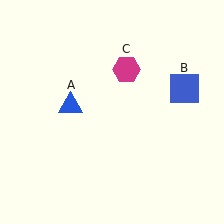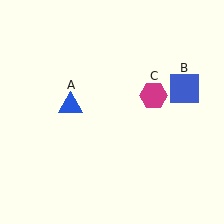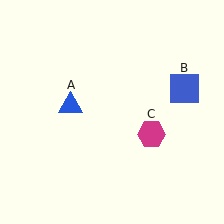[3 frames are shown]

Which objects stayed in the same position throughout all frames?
Blue triangle (object A) and blue square (object B) remained stationary.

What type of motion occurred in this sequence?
The magenta hexagon (object C) rotated clockwise around the center of the scene.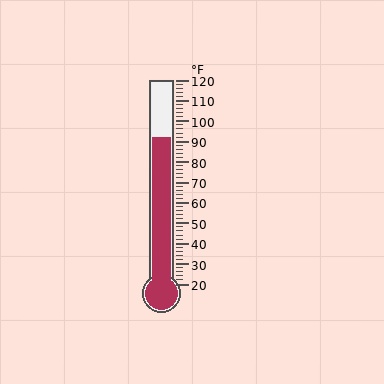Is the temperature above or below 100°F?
The temperature is below 100°F.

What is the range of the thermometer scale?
The thermometer scale ranges from 20°F to 120°F.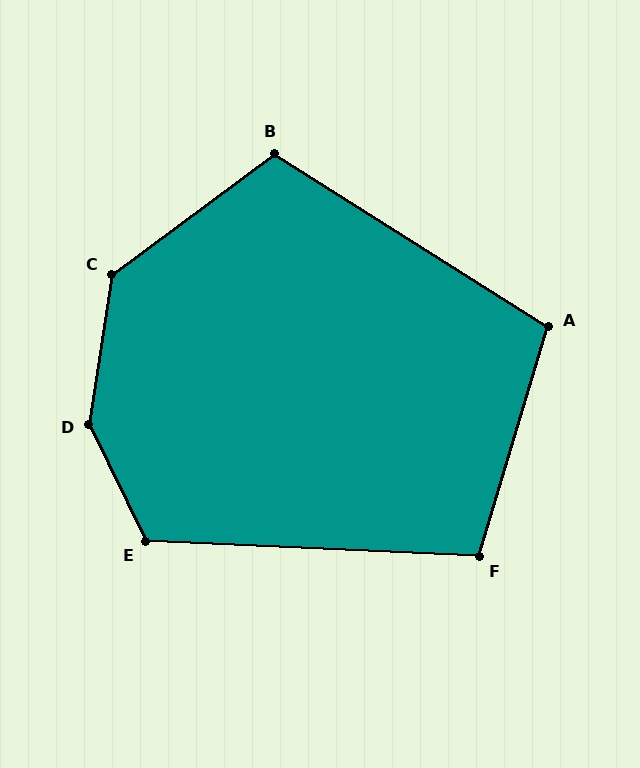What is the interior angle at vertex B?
Approximately 111 degrees (obtuse).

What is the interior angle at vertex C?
Approximately 136 degrees (obtuse).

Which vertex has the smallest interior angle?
F, at approximately 104 degrees.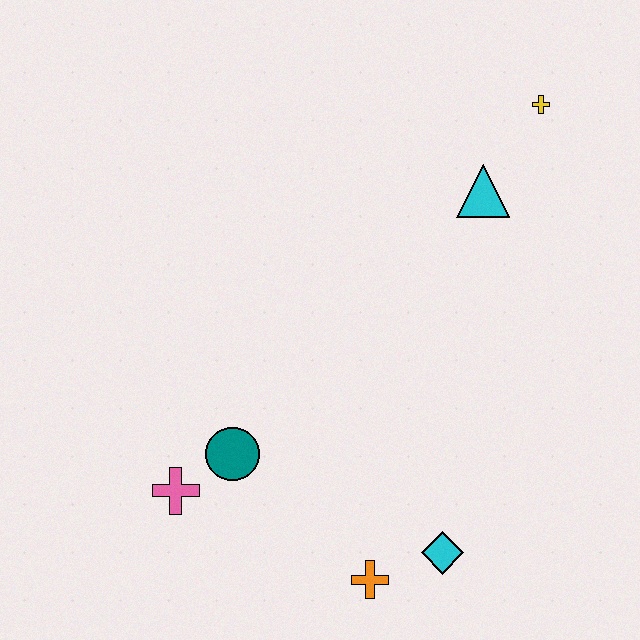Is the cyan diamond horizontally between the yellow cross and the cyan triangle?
No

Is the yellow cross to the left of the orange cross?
No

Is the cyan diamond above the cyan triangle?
No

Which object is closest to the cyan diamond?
The orange cross is closest to the cyan diamond.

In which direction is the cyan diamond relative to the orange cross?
The cyan diamond is to the right of the orange cross.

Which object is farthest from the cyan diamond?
The yellow cross is farthest from the cyan diamond.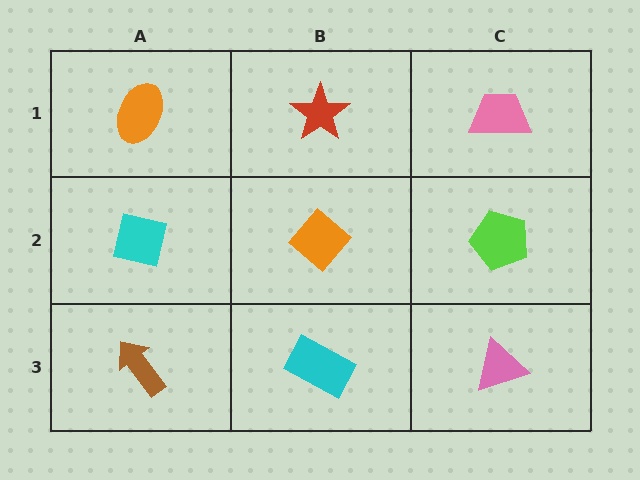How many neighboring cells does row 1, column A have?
2.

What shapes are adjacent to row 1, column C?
A lime pentagon (row 2, column C), a red star (row 1, column B).